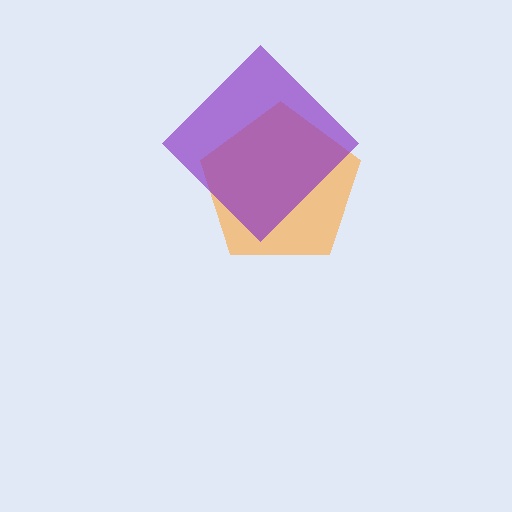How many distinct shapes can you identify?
There are 2 distinct shapes: an orange pentagon, a purple diamond.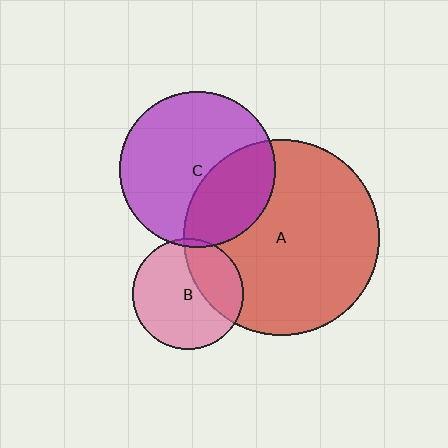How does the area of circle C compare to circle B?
Approximately 2.0 times.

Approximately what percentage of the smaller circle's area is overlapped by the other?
Approximately 35%.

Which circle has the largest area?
Circle A (red).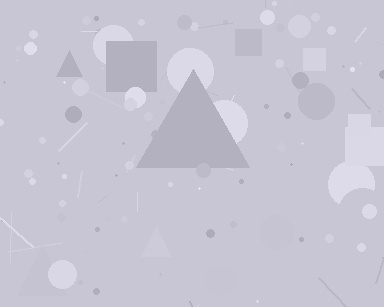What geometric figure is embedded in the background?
A triangle is embedded in the background.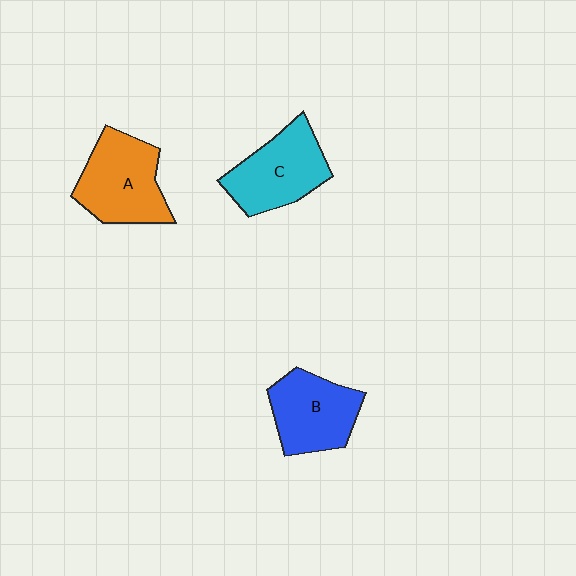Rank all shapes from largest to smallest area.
From largest to smallest: A (orange), C (cyan), B (blue).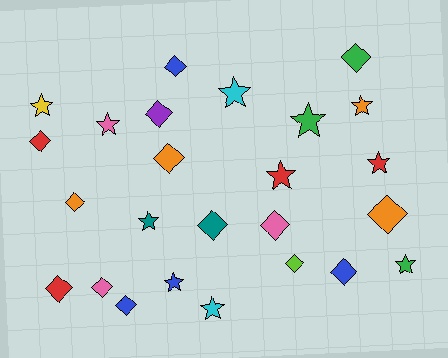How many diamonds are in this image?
There are 14 diamonds.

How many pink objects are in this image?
There are 3 pink objects.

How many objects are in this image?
There are 25 objects.